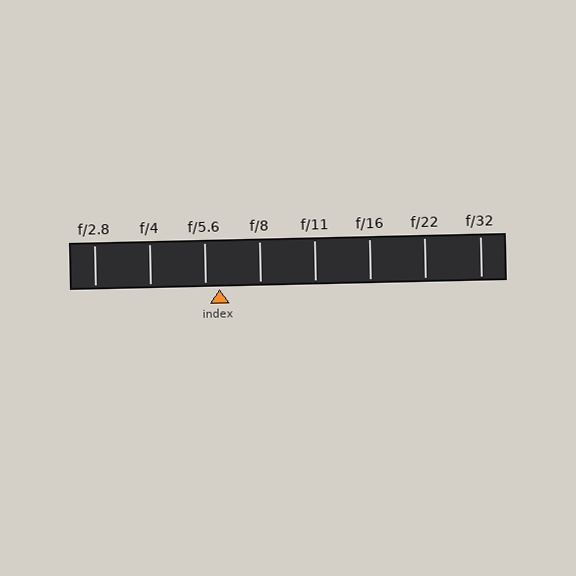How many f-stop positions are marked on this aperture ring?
There are 8 f-stop positions marked.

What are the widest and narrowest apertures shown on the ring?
The widest aperture shown is f/2.8 and the narrowest is f/32.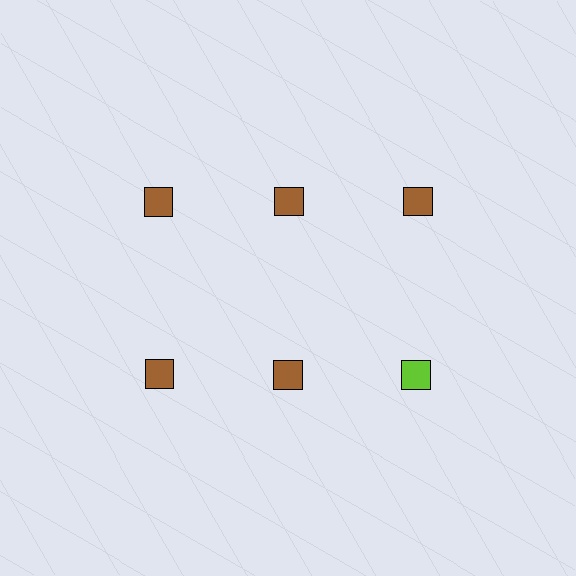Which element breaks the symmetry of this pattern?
The lime square in the second row, center column breaks the symmetry. All other shapes are brown squares.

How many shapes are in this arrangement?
There are 6 shapes arranged in a grid pattern.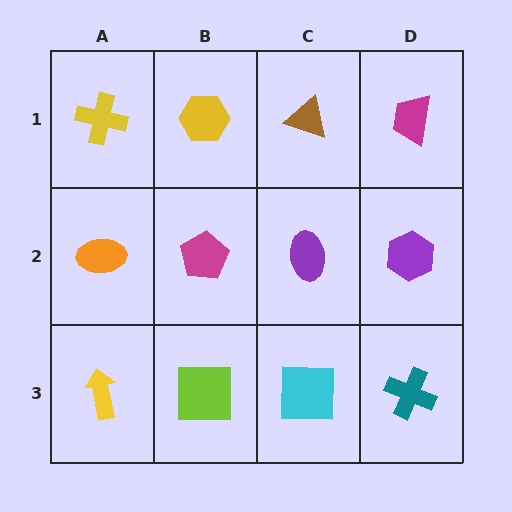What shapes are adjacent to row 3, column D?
A purple hexagon (row 2, column D), a cyan square (row 3, column C).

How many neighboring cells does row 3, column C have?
3.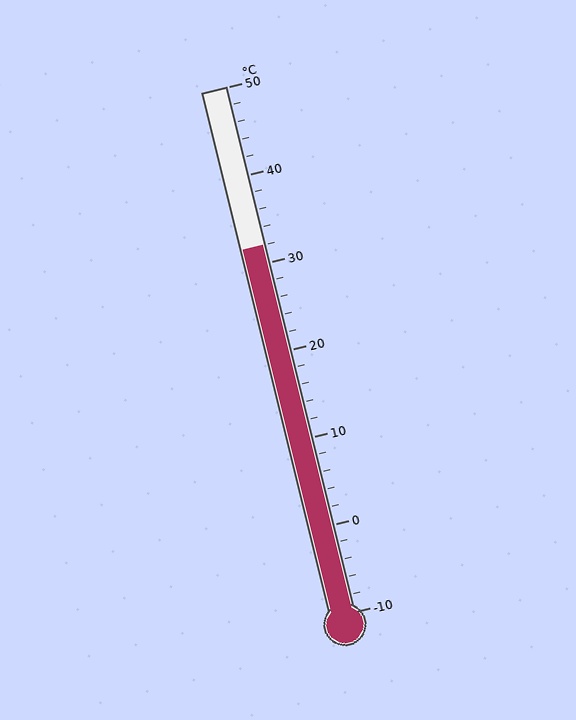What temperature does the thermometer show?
The thermometer shows approximately 32°C.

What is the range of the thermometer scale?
The thermometer scale ranges from -10°C to 50°C.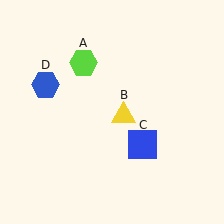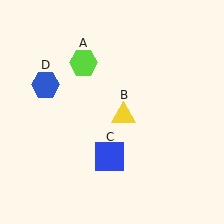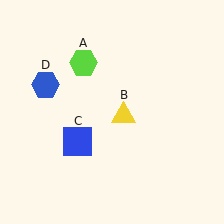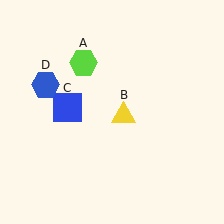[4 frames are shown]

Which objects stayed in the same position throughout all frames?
Lime hexagon (object A) and yellow triangle (object B) and blue hexagon (object D) remained stationary.